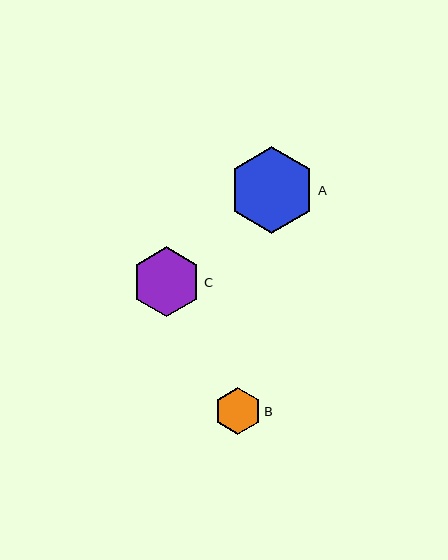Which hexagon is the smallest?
Hexagon B is the smallest with a size of approximately 47 pixels.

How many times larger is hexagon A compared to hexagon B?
Hexagon A is approximately 1.8 times the size of hexagon B.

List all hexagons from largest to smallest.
From largest to smallest: A, C, B.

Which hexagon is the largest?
Hexagon A is the largest with a size of approximately 87 pixels.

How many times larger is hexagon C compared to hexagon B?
Hexagon C is approximately 1.5 times the size of hexagon B.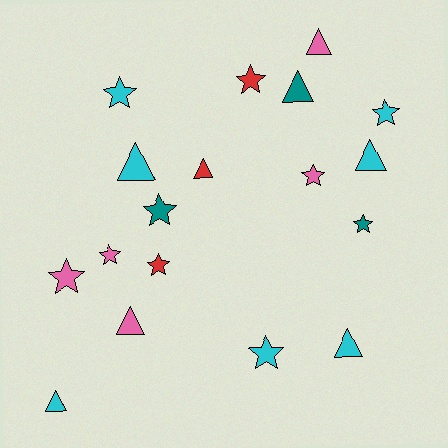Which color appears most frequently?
Cyan, with 7 objects.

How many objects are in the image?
There are 18 objects.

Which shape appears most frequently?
Star, with 10 objects.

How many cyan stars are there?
There are 3 cyan stars.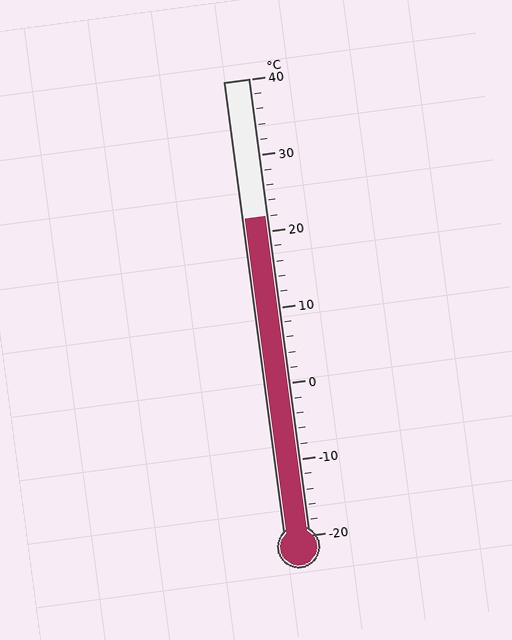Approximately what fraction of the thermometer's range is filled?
The thermometer is filled to approximately 70% of its range.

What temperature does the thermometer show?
The thermometer shows approximately 22°C.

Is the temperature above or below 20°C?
The temperature is above 20°C.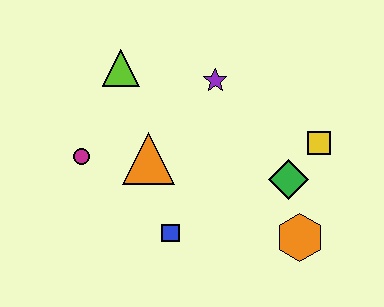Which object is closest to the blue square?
The orange triangle is closest to the blue square.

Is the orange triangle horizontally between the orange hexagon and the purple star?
No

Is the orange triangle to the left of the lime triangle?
No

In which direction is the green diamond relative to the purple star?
The green diamond is below the purple star.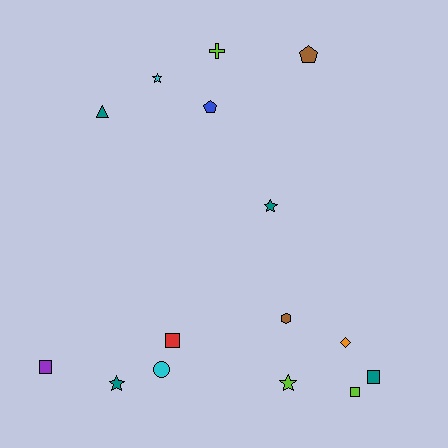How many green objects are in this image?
There are no green objects.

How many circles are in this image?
There is 1 circle.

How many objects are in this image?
There are 15 objects.